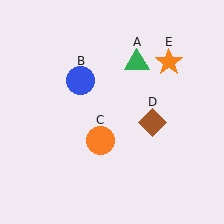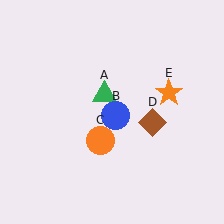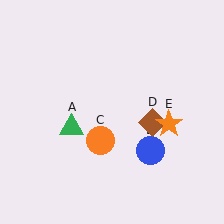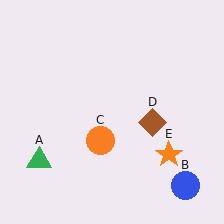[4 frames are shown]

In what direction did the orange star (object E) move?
The orange star (object E) moved down.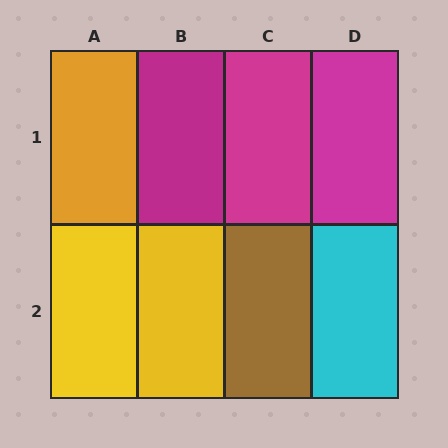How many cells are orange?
1 cell is orange.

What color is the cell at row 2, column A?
Yellow.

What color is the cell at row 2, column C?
Brown.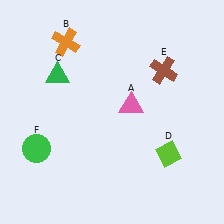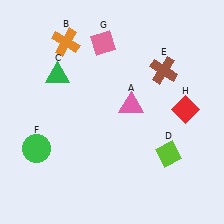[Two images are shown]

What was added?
A pink diamond (G), a red diamond (H) were added in Image 2.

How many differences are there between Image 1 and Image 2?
There are 2 differences between the two images.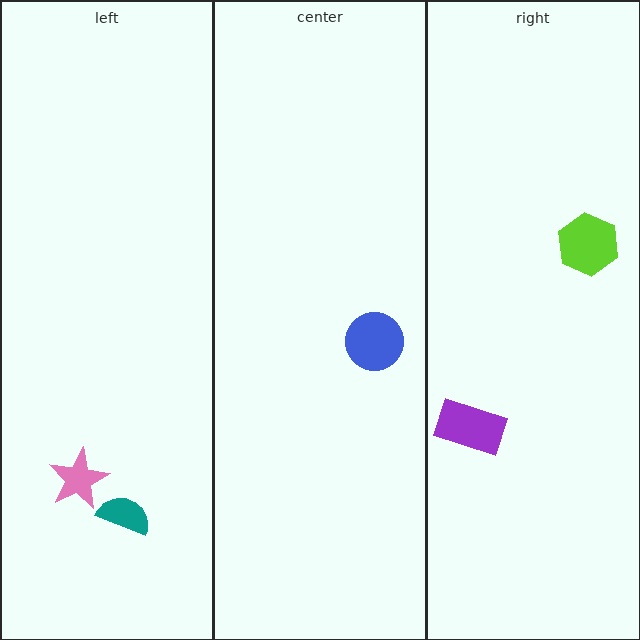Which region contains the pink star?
The left region.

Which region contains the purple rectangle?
The right region.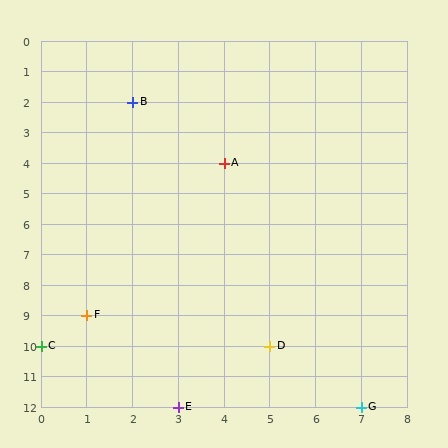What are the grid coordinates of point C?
Point C is at grid coordinates (0, 10).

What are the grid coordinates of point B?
Point B is at grid coordinates (2, 2).